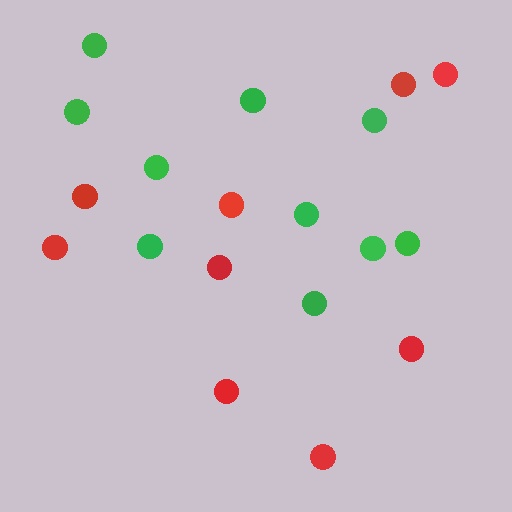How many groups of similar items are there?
There are 2 groups: one group of green circles (10) and one group of red circles (9).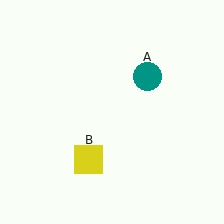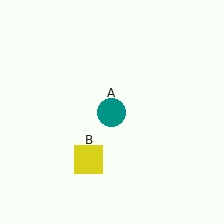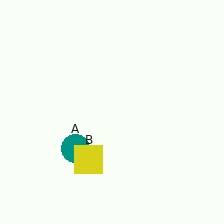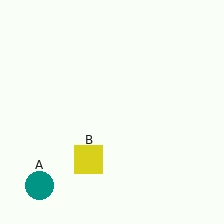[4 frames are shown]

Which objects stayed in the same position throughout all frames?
Yellow square (object B) remained stationary.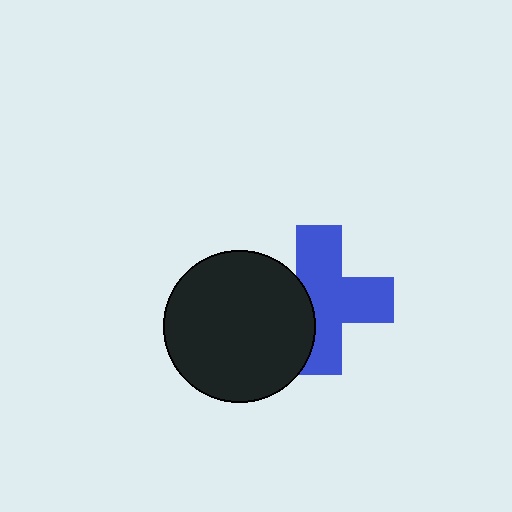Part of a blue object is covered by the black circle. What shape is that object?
It is a cross.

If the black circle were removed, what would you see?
You would see the complete blue cross.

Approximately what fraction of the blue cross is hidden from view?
Roughly 33% of the blue cross is hidden behind the black circle.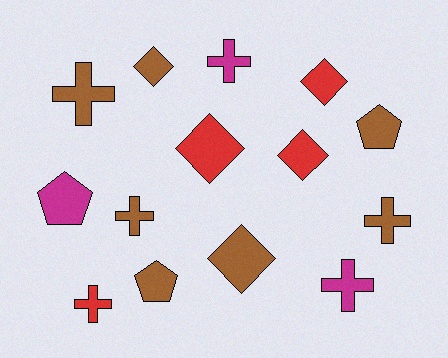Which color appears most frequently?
Brown, with 7 objects.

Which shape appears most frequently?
Cross, with 6 objects.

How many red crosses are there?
There is 1 red cross.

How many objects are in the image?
There are 14 objects.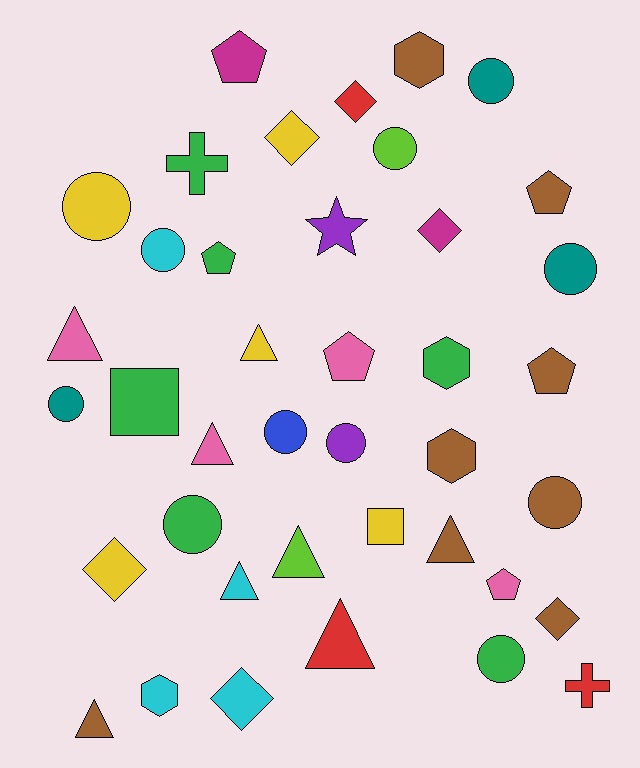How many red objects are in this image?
There are 3 red objects.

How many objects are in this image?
There are 40 objects.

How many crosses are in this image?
There are 2 crosses.